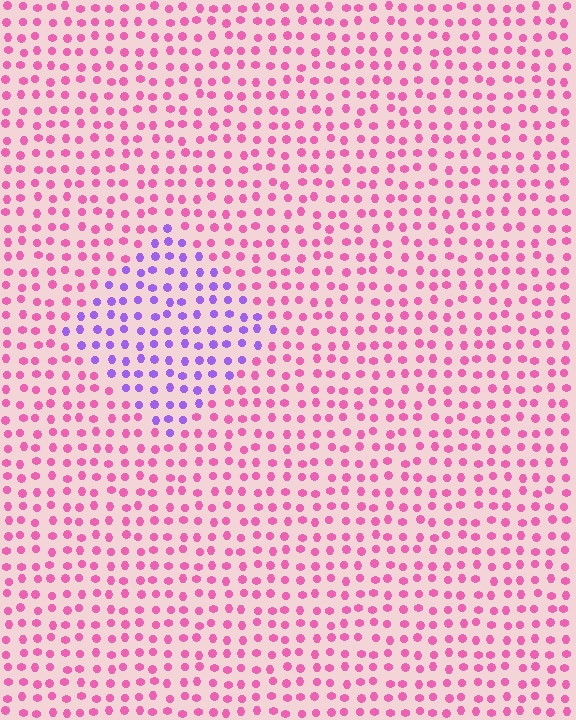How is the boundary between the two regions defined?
The boundary is defined purely by a slight shift in hue (about 58 degrees). Spacing, size, and orientation are identical on both sides.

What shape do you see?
I see a diamond.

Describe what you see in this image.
The image is filled with small pink elements in a uniform arrangement. A diamond-shaped region is visible where the elements are tinted to a slightly different hue, forming a subtle color boundary.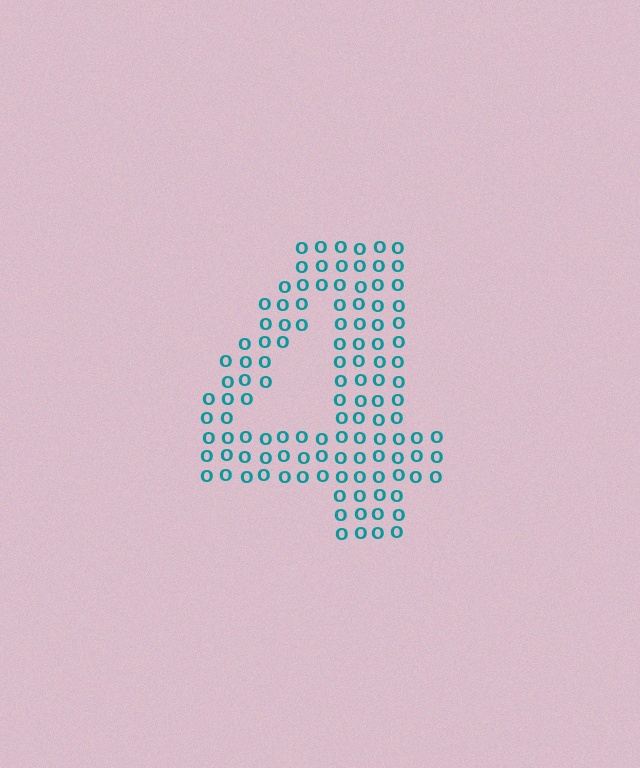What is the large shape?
The large shape is the digit 4.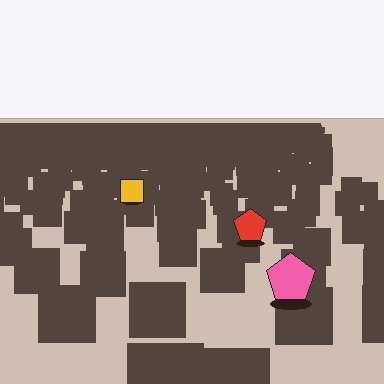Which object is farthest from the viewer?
The yellow square is farthest from the viewer. It appears smaller and the ground texture around it is denser.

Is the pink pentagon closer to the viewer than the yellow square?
Yes. The pink pentagon is closer — you can tell from the texture gradient: the ground texture is coarser near it.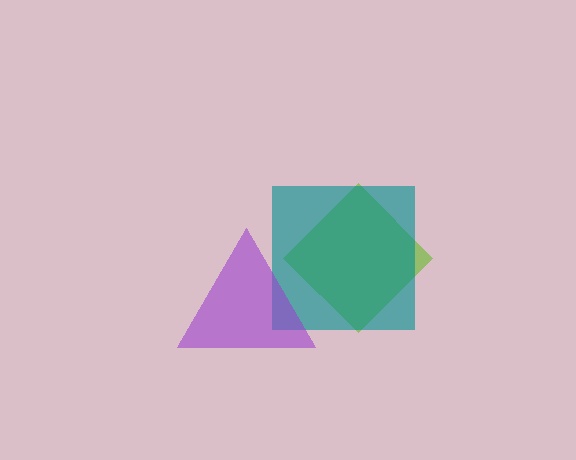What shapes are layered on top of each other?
The layered shapes are: a lime diamond, a teal square, a purple triangle.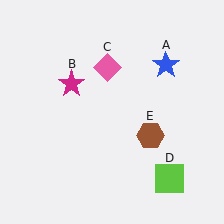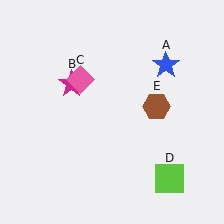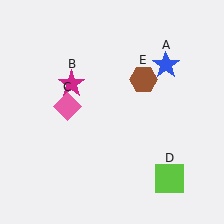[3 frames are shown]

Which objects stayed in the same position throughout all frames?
Blue star (object A) and magenta star (object B) and lime square (object D) remained stationary.